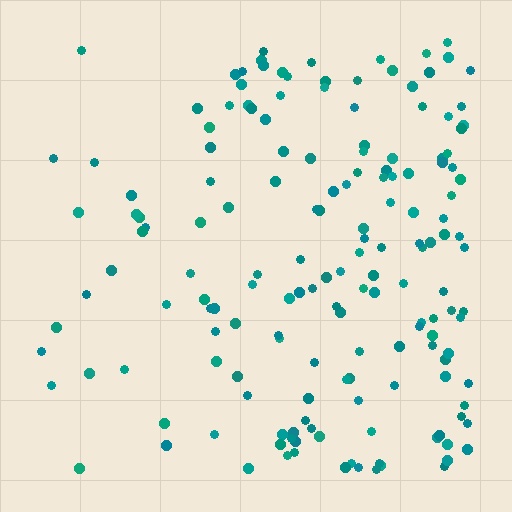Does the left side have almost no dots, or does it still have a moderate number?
Still a moderate number, just noticeably fewer than the right.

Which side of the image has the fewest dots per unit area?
The left.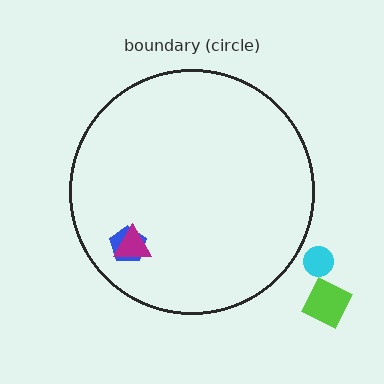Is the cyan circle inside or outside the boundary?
Outside.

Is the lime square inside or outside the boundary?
Outside.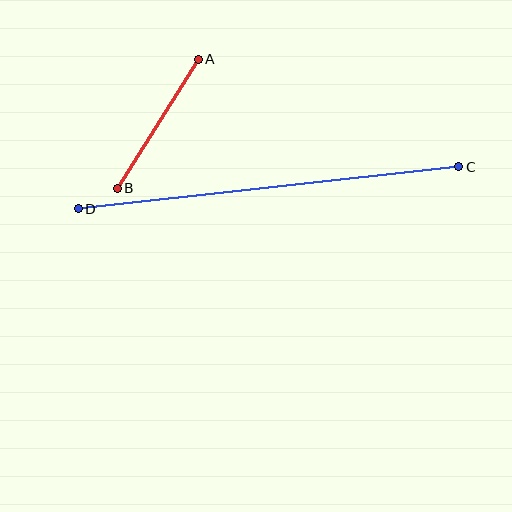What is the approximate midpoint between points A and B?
The midpoint is at approximately (158, 124) pixels.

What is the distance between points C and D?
The distance is approximately 383 pixels.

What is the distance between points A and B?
The distance is approximately 153 pixels.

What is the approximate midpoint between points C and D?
The midpoint is at approximately (269, 188) pixels.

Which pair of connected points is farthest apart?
Points C and D are farthest apart.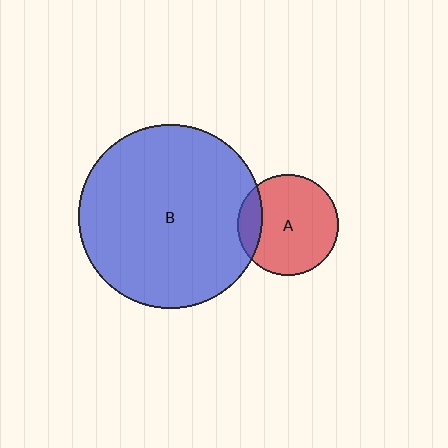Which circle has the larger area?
Circle B (blue).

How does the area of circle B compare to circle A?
Approximately 3.3 times.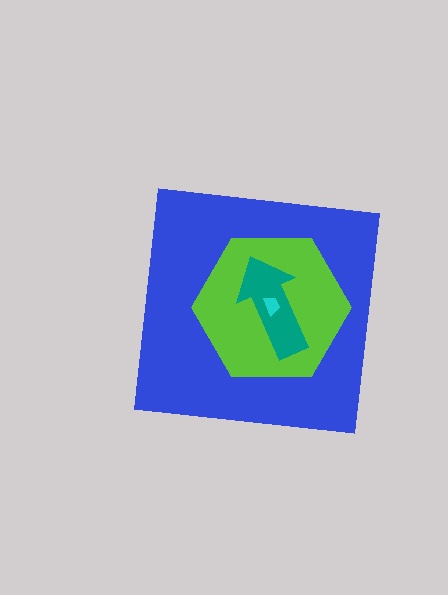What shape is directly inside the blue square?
The lime hexagon.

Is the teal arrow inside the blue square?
Yes.